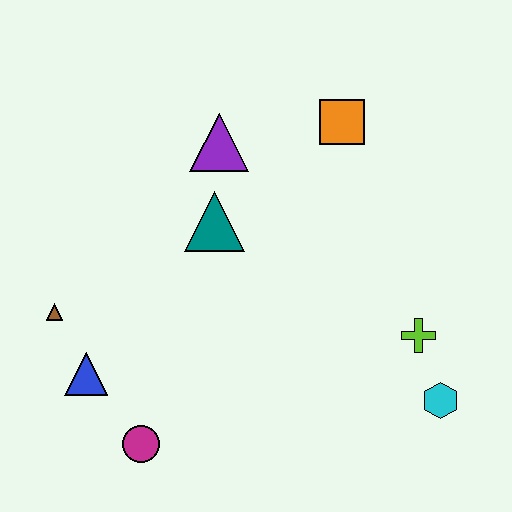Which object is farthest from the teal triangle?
The cyan hexagon is farthest from the teal triangle.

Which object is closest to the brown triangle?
The blue triangle is closest to the brown triangle.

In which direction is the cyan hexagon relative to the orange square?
The cyan hexagon is below the orange square.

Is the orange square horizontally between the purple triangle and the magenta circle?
No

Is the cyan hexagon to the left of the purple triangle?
No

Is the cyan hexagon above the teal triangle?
No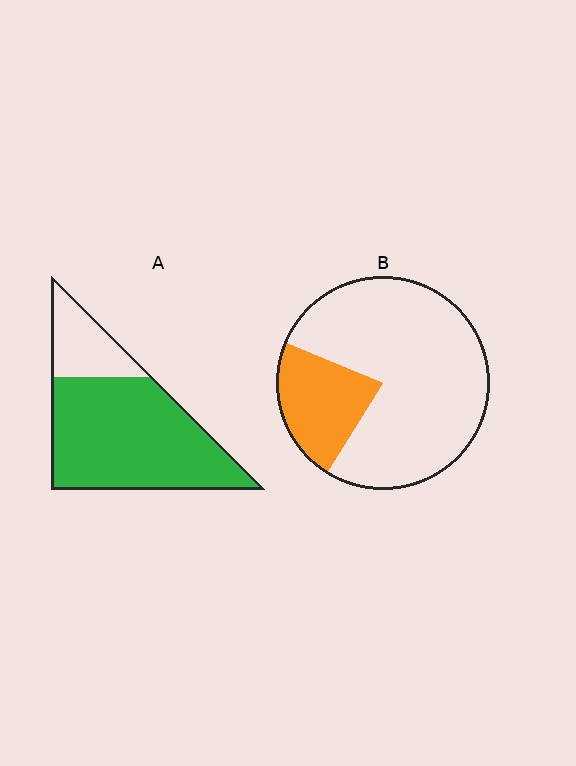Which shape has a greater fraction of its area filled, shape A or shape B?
Shape A.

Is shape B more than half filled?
No.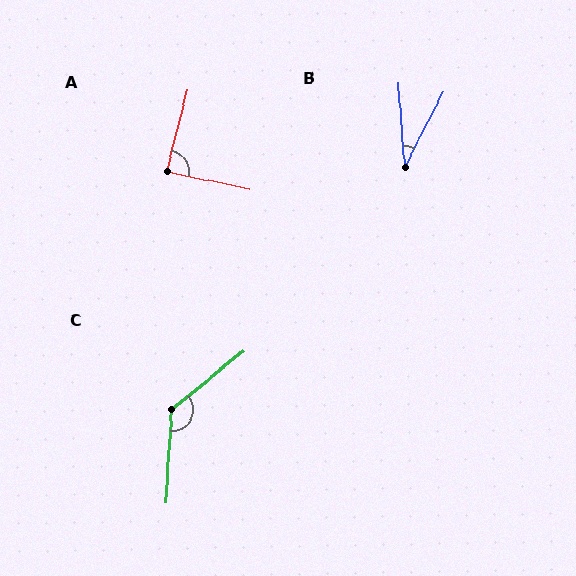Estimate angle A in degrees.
Approximately 87 degrees.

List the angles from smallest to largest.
B (32°), A (87°), C (133°).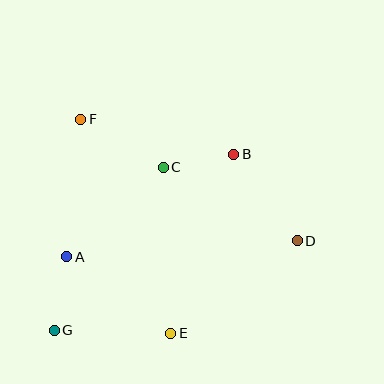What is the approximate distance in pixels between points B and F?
The distance between B and F is approximately 157 pixels.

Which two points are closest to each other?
Points B and C are closest to each other.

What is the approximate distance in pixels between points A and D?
The distance between A and D is approximately 231 pixels.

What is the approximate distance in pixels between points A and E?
The distance between A and E is approximately 129 pixels.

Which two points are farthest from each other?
Points D and G are farthest from each other.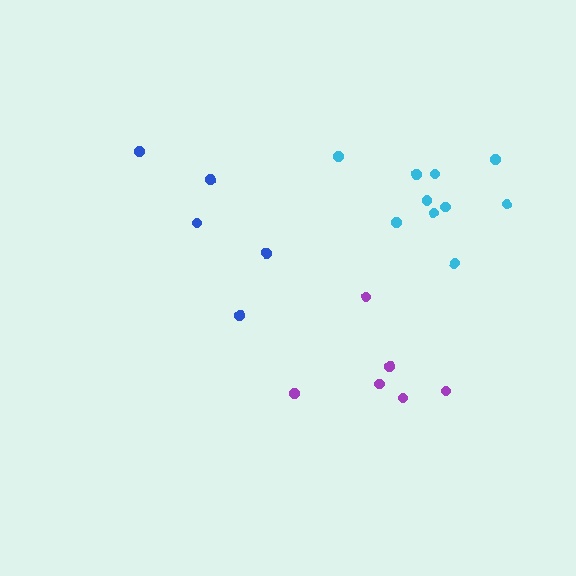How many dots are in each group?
Group 1: 10 dots, Group 2: 6 dots, Group 3: 5 dots (21 total).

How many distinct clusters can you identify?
There are 3 distinct clusters.